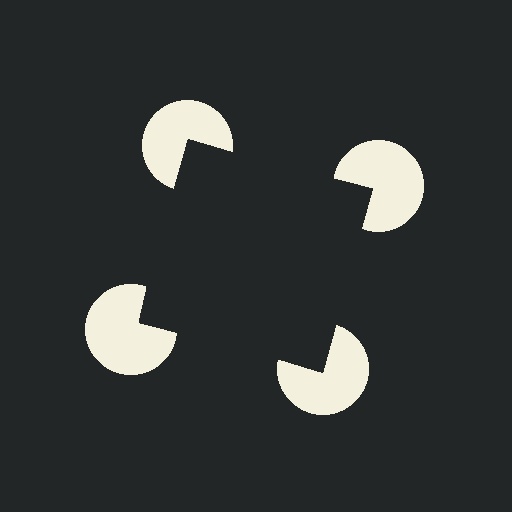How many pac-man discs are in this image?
There are 4 — one at each vertex of the illusory square.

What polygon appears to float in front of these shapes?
An illusory square — its edges are inferred from the aligned wedge cuts in the pac-man discs, not physically drawn.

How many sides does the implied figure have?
4 sides.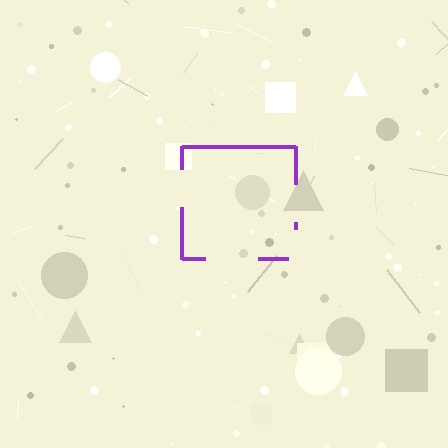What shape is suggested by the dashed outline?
The dashed outline suggests a square.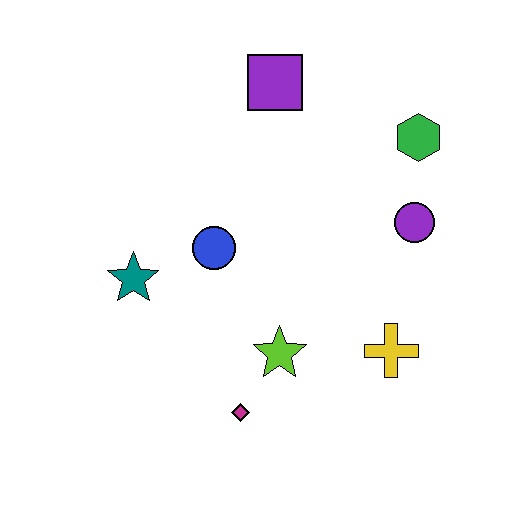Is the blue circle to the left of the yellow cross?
Yes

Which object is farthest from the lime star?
The purple square is farthest from the lime star.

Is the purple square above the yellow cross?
Yes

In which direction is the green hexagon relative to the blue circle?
The green hexagon is to the right of the blue circle.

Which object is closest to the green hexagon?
The purple circle is closest to the green hexagon.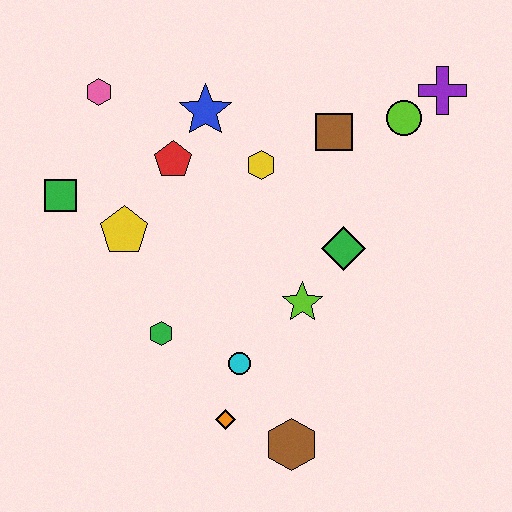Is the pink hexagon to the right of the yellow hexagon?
No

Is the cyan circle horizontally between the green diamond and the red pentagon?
Yes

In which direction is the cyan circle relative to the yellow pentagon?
The cyan circle is below the yellow pentagon.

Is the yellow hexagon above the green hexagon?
Yes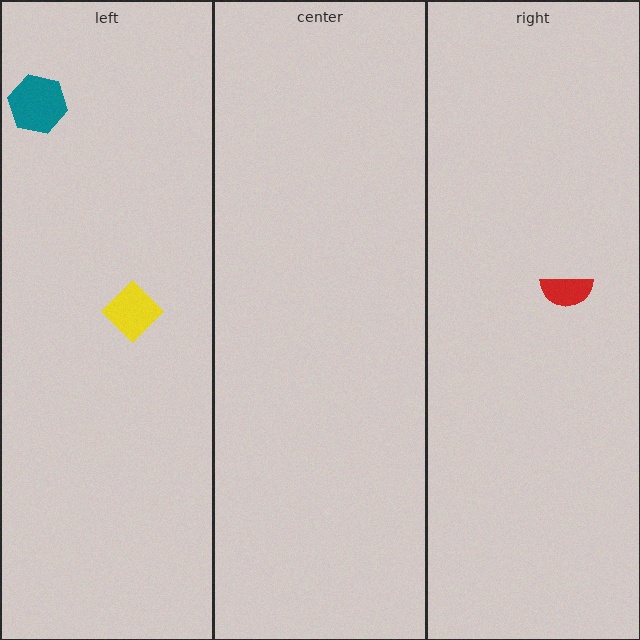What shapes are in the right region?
The red semicircle.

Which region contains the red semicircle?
The right region.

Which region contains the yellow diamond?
The left region.